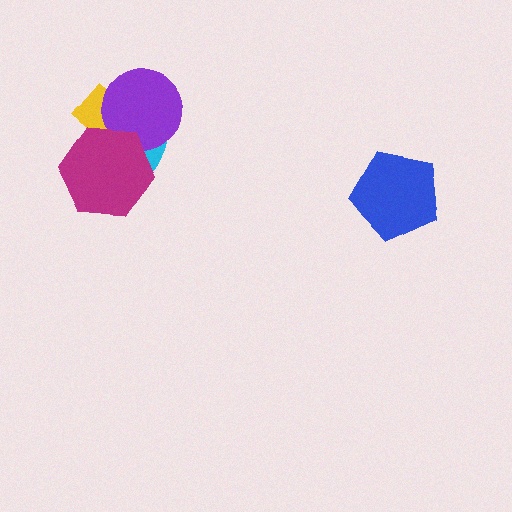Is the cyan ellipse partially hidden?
Yes, it is partially covered by another shape.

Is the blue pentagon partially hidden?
No, no other shape covers it.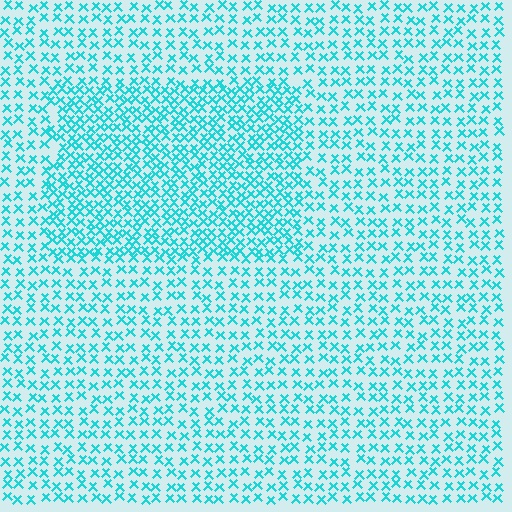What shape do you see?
I see a rectangle.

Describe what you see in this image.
The image contains small cyan elements arranged at two different densities. A rectangle-shaped region is visible where the elements are more densely packed than the surrounding area.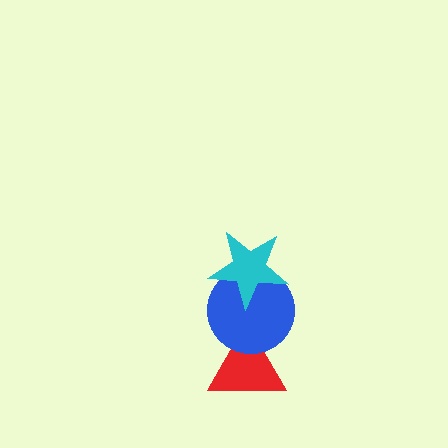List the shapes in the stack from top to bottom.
From top to bottom: the cyan star, the blue circle, the red triangle.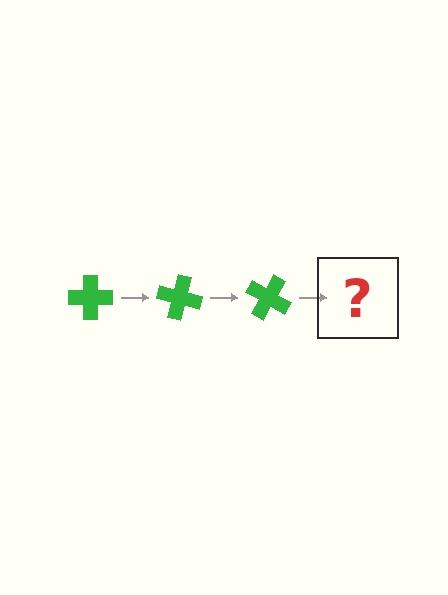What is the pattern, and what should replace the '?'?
The pattern is that the cross rotates 15 degrees each step. The '?' should be a green cross rotated 45 degrees.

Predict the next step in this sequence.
The next step is a green cross rotated 45 degrees.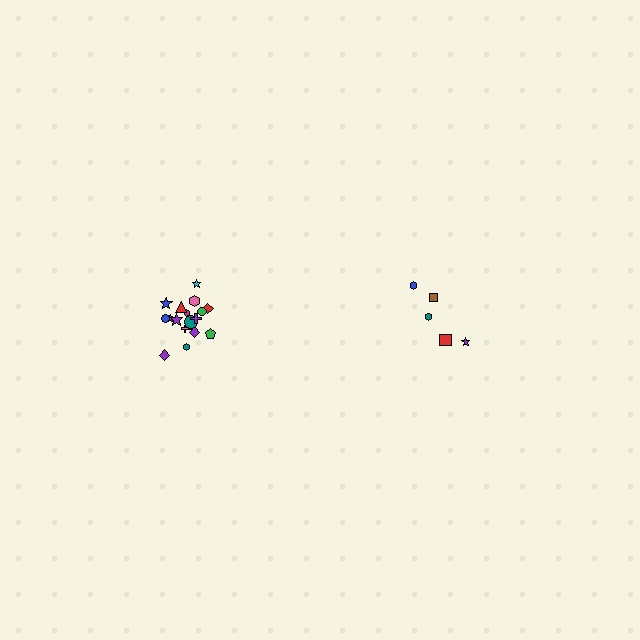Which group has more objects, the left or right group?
The left group.